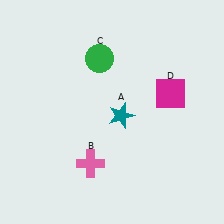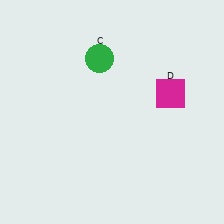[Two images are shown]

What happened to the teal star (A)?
The teal star (A) was removed in Image 2. It was in the bottom-right area of Image 1.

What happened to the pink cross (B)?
The pink cross (B) was removed in Image 2. It was in the bottom-left area of Image 1.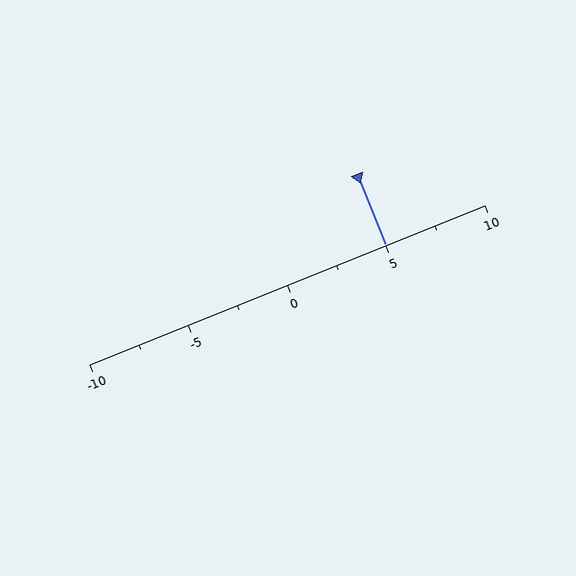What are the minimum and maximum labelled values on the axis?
The axis runs from -10 to 10.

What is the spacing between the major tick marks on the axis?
The major ticks are spaced 5 apart.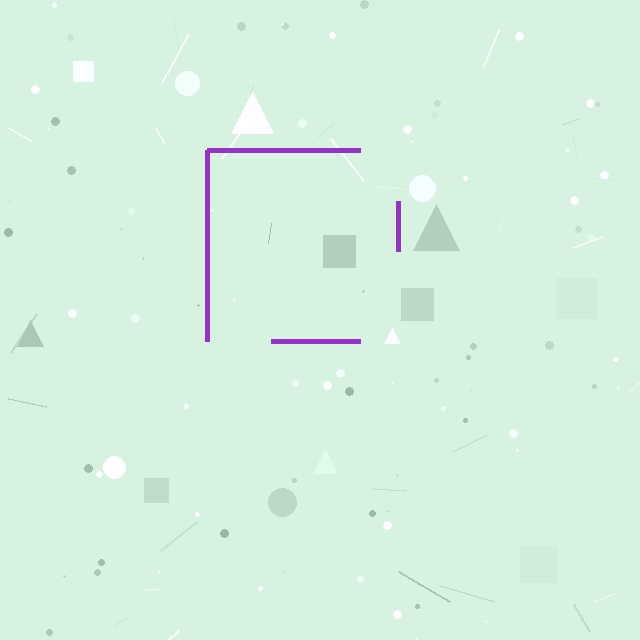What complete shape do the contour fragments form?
The contour fragments form a square.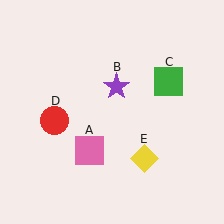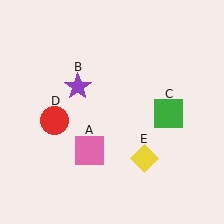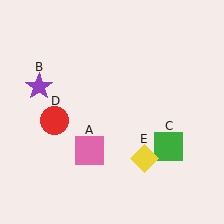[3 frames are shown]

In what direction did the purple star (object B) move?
The purple star (object B) moved left.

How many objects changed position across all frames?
2 objects changed position: purple star (object B), green square (object C).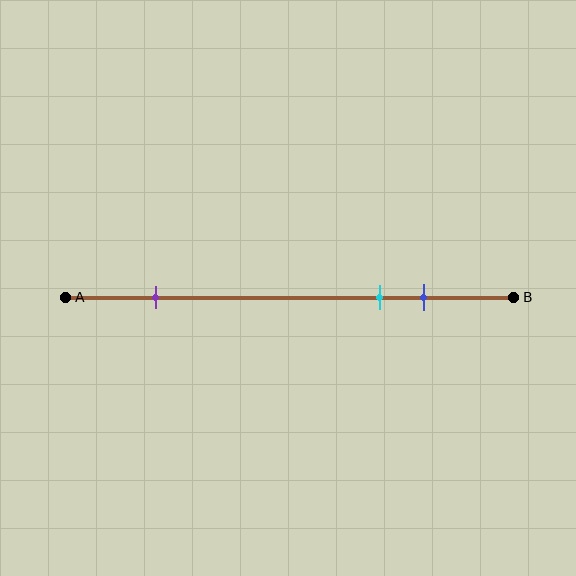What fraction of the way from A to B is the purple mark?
The purple mark is approximately 20% (0.2) of the way from A to B.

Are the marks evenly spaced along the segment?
No, the marks are not evenly spaced.